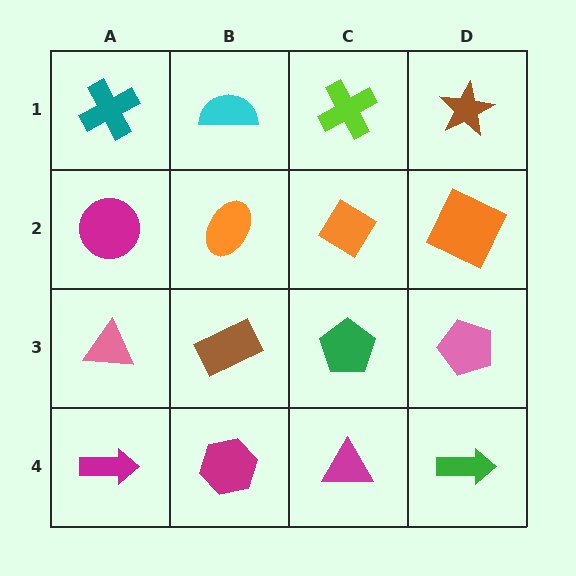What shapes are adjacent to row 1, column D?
An orange square (row 2, column D), a lime cross (row 1, column C).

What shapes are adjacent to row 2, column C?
A lime cross (row 1, column C), a green pentagon (row 3, column C), an orange ellipse (row 2, column B), an orange square (row 2, column D).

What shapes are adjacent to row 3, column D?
An orange square (row 2, column D), a green arrow (row 4, column D), a green pentagon (row 3, column C).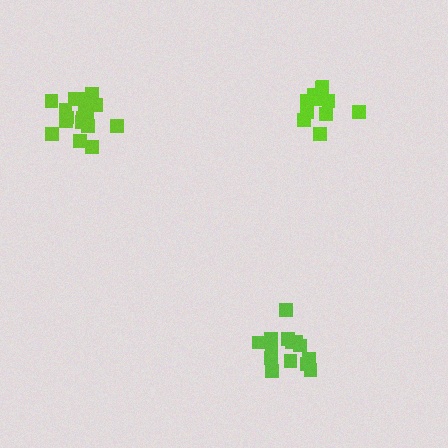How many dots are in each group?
Group 1: 11 dots, Group 2: 17 dots, Group 3: 14 dots (42 total).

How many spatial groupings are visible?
There are 3 spatial groupings.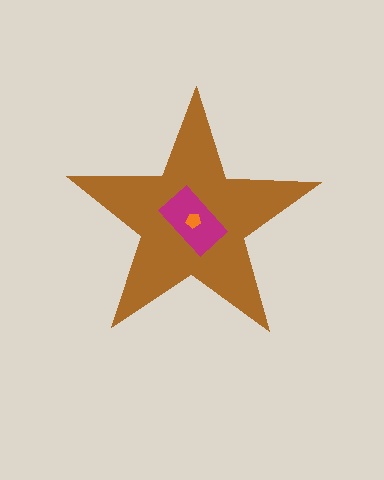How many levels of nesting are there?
3.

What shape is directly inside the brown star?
The magenta rectangle.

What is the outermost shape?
The brown star.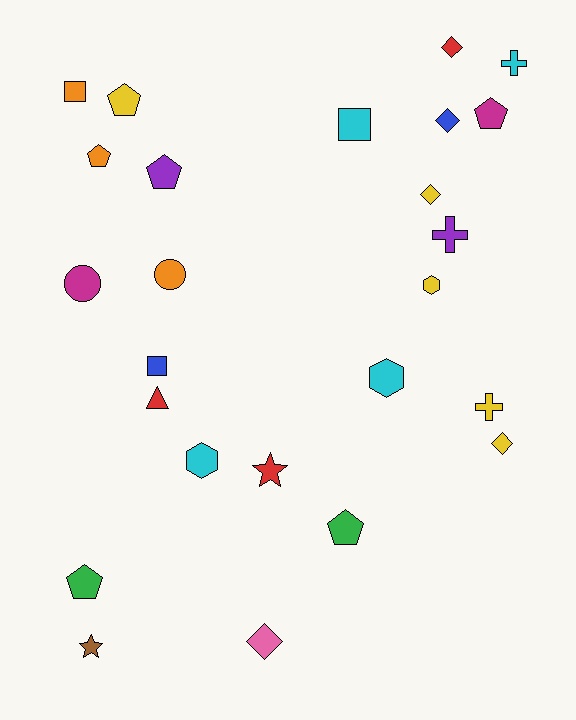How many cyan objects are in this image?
There are 4 cyan objects.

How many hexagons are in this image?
There are 3 hexagons.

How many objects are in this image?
There are 25 objects.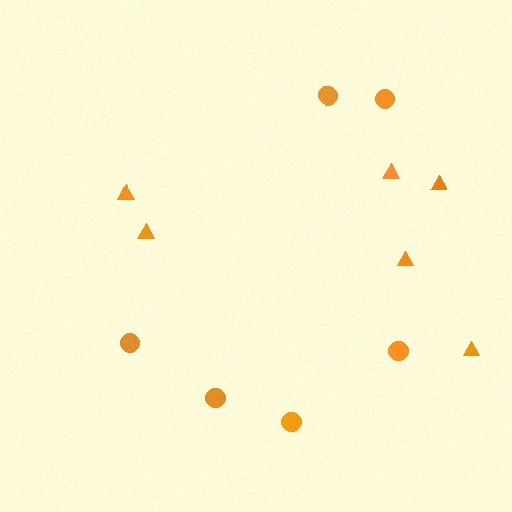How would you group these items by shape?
There are 2 groups: one group of circles (6) and one group of triangles (6).